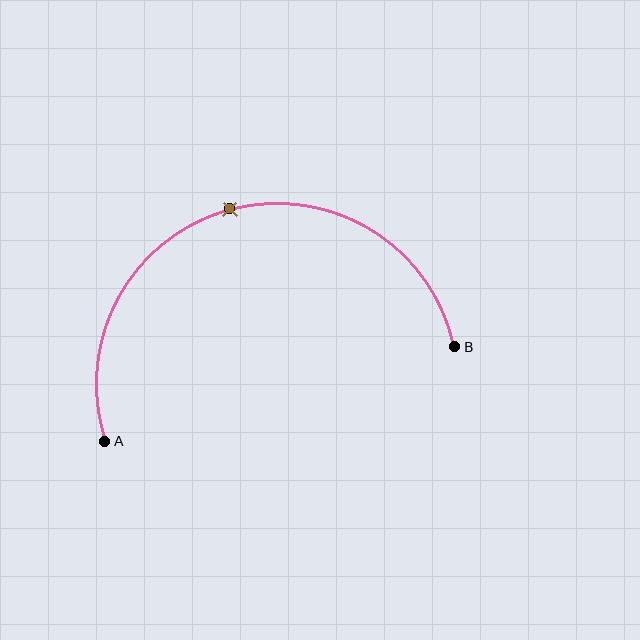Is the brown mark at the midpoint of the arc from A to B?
Yes. The brown mark lies on the arc at equal arc-length from both A and B — it is the arc midpoint.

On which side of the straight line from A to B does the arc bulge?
The arc bulges above the straight line connecting A and B.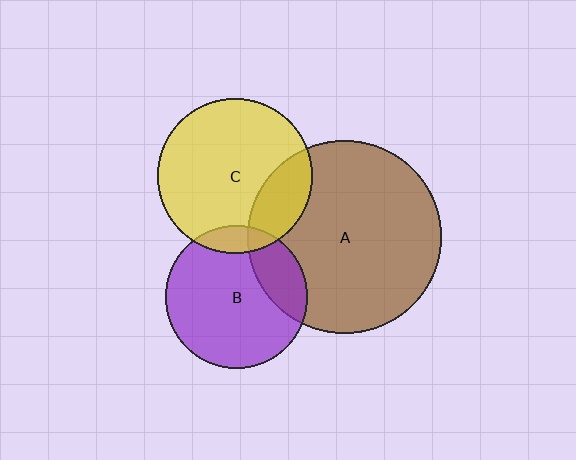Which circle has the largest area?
Circle A (brown).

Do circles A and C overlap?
Yes.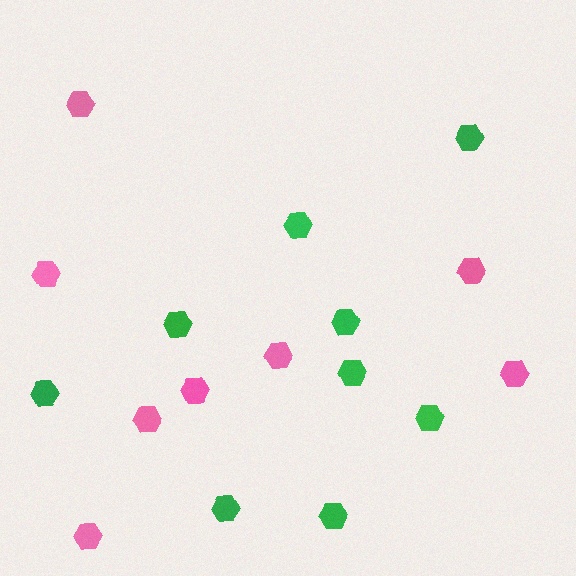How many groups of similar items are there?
There are 2 groups: one group of pink hexagons (8) and one group of green hexagons (9).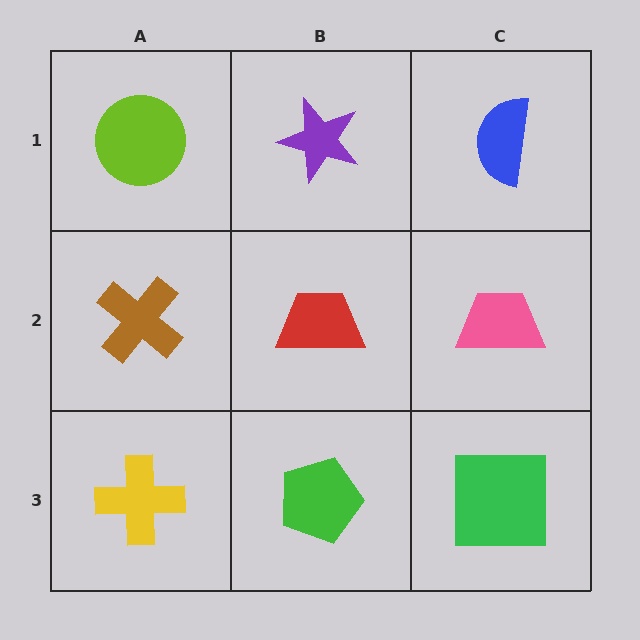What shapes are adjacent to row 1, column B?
A red trapezoid (row 2, column B), a lime circle (row 1, column A), a blue semicircle (row 1, column C).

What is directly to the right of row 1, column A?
A purple star.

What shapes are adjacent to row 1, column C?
A pink trapezoid (row 2, column C), a purple star (row 1, column B).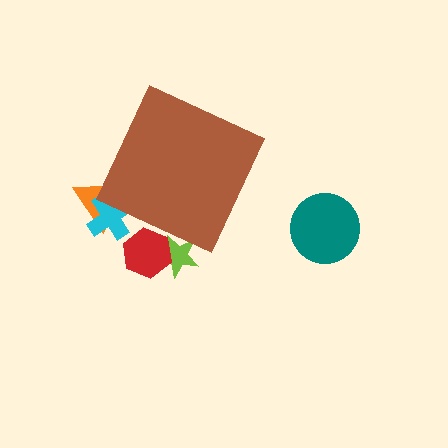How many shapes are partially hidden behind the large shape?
4 shapes are partially hidden.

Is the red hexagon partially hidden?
Yes, the red hexagon is partially hidden behind the brown diamond.